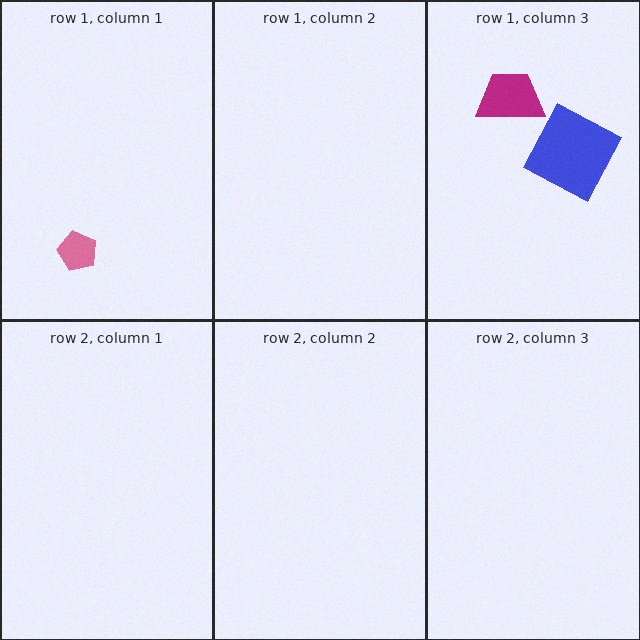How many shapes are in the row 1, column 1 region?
1.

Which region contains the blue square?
The row 1, column 3 region.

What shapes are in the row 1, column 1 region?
The pink pentagon.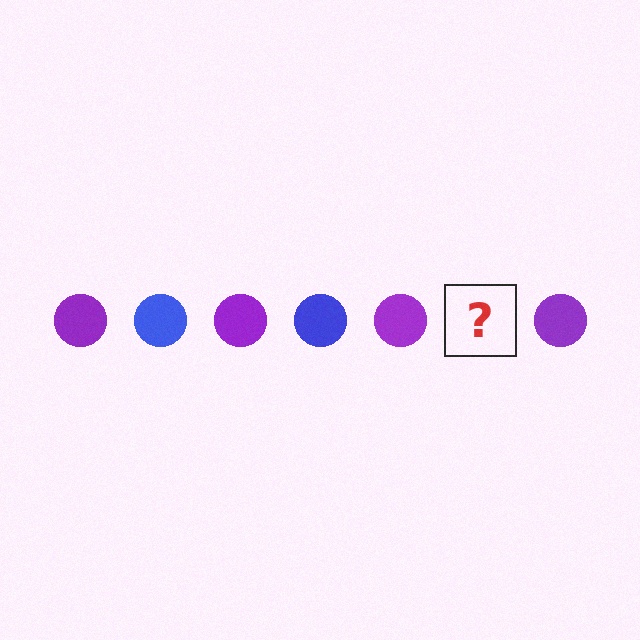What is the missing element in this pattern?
The missing element is a blue circle.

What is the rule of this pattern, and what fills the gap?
The rule is that the pattern cycles through purple, blue circles. The gap should be filled with a blue circle.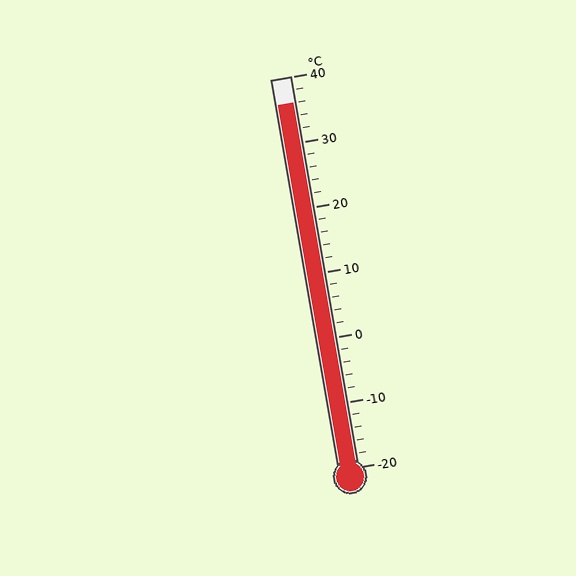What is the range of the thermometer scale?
The thermometer scale ranges from -20°C to 40°C.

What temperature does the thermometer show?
The thermometer shows approximately 36°C.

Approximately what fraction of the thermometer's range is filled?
The thermometer is filled to approximately 95% of its range.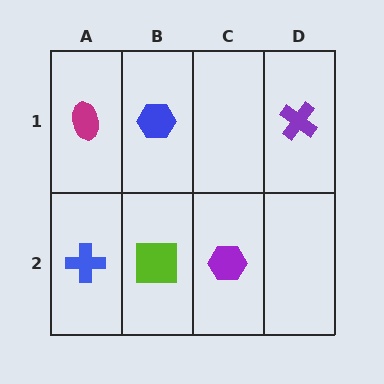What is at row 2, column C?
A purple hexagon.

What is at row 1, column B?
A blue hexagon.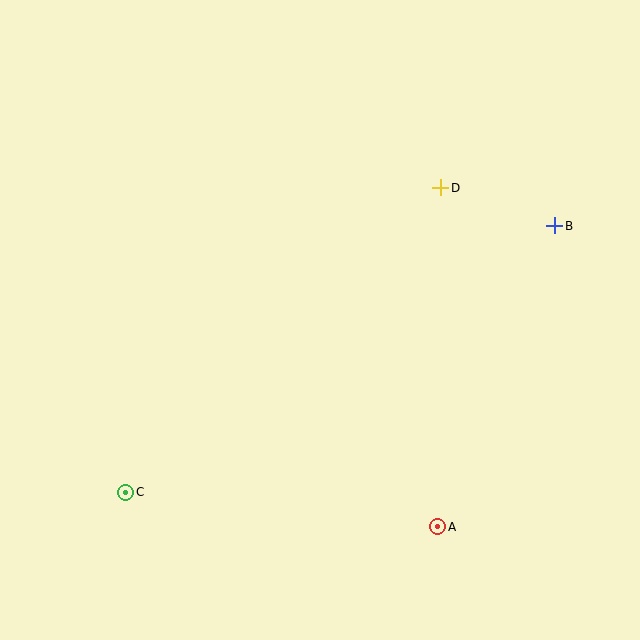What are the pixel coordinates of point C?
Point C is at (126, 492).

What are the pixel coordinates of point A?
Point A is at (438, 527).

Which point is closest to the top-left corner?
Point D is closest to the top-left corner.